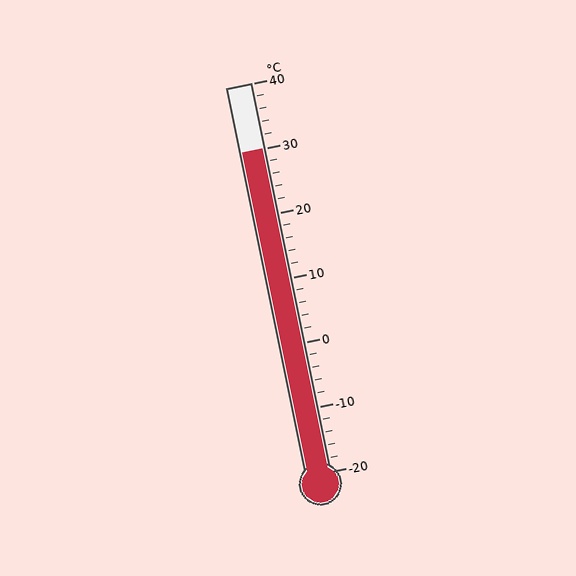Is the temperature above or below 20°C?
The temperature is above 20°C.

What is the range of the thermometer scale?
The thermometer scale ranges from -20°C to 40°C.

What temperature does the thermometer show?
The thermometer shows approximately 30°C.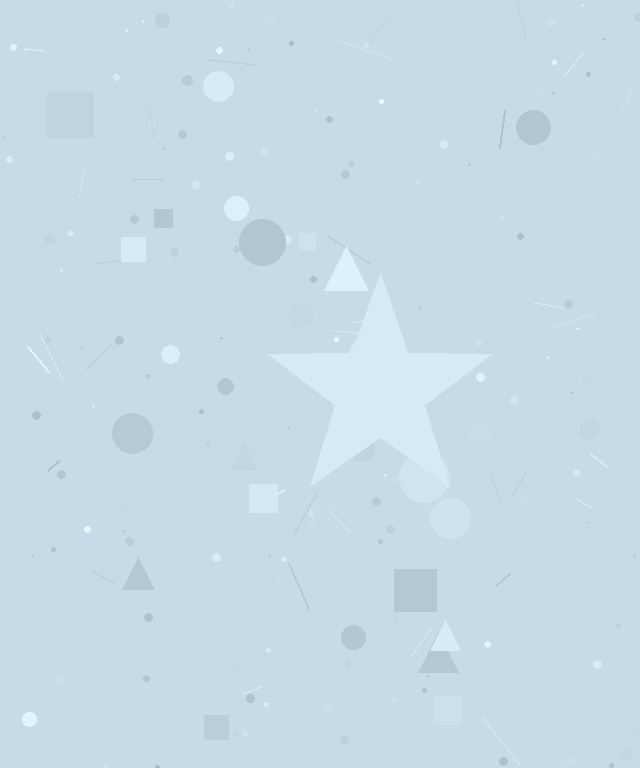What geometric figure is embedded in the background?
A star is embedded in the background.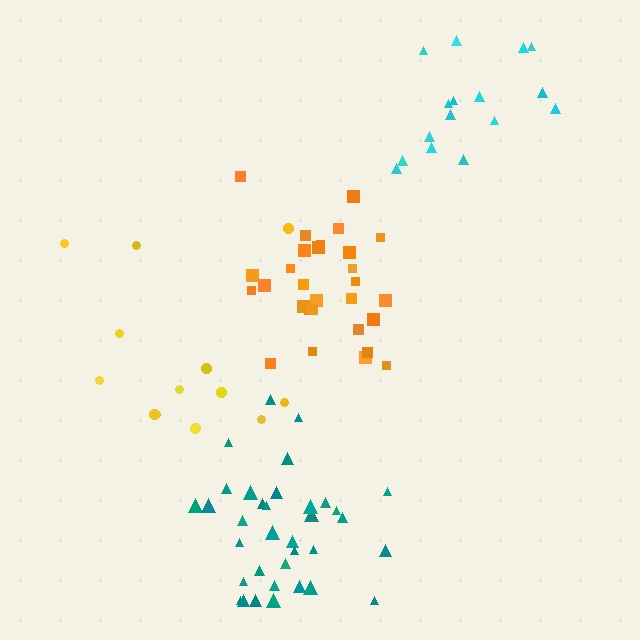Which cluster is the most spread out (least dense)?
Yellow.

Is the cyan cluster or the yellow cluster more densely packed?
Cyan.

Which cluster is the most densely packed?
Orange.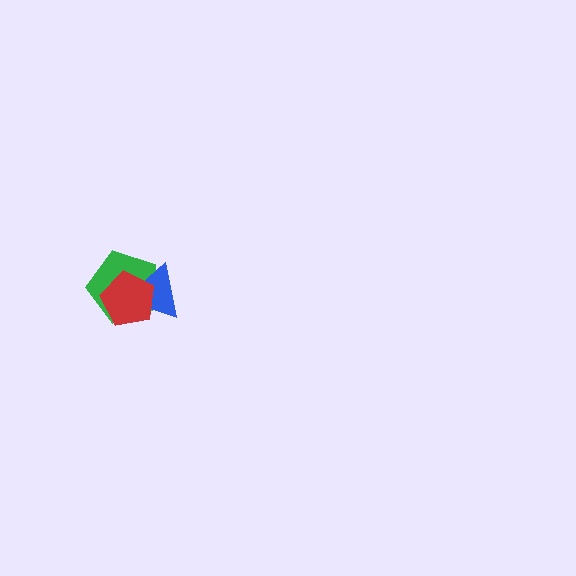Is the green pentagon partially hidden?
Yes, it is partially covered by another shape.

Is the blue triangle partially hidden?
Yes, it is partially covered by another shape.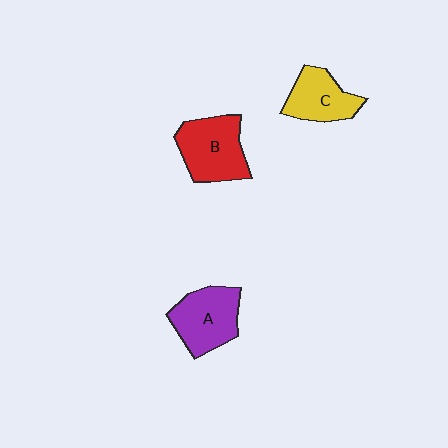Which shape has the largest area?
Shape B (red).